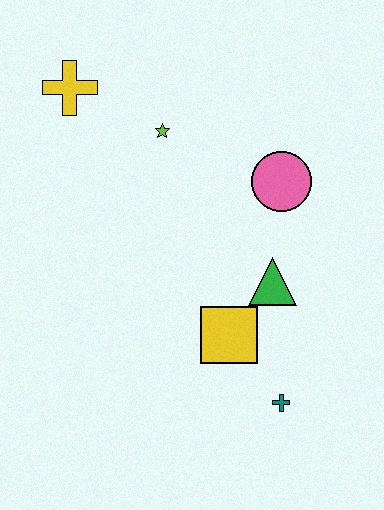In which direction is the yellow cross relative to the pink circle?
The yellow cross is to the left of the pink circle.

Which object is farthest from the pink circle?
The yellow cross is farthest from the pink circle.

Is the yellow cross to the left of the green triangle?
Yes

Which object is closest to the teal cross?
The yellow square is closest to the teal cross.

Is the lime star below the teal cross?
No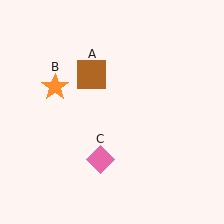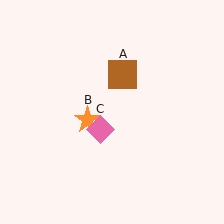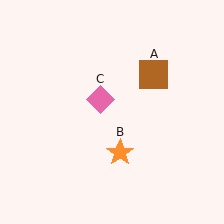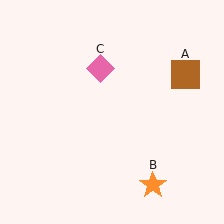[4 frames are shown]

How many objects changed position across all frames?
3 objects changed position: brown square (object A), orange star (object B), pink diamond (object C).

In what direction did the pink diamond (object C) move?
The pink diamond (object C) moved up.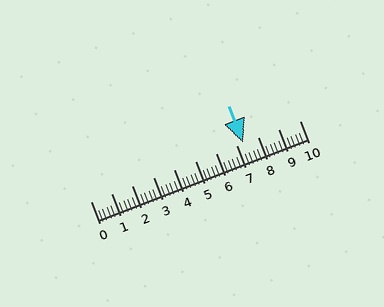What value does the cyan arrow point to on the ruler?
The cyan arrow points to approximately 7.3.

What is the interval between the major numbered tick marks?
The major tick marks are spaced 1 units apart.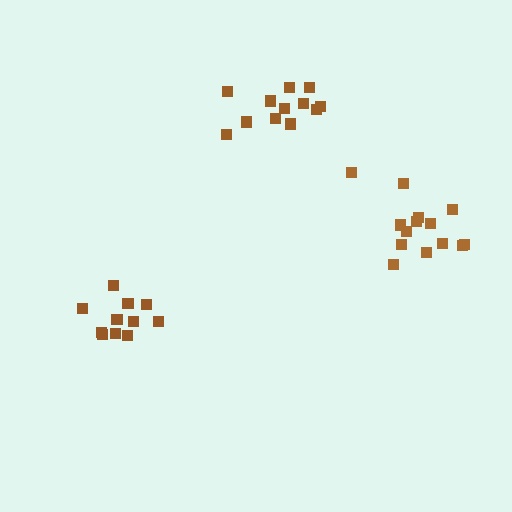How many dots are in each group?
Group 1: 12 dots, Group 2: 11 dots, Group 3: 14 dots (37 total).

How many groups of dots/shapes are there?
There are 3 groups.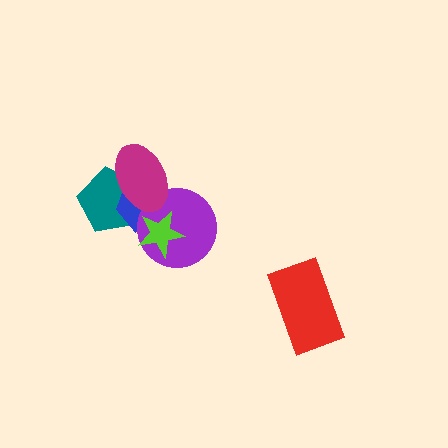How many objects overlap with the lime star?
2 objects overlap with the lime star.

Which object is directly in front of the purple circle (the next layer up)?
The lime star is directly in front of the purple circle.